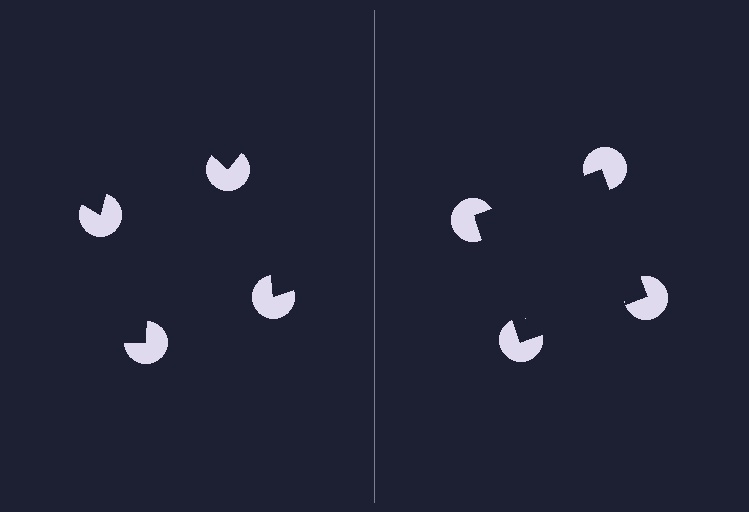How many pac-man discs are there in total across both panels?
8 — 4 on each side.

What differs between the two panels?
The pac-man discs are positioned identically on both sides; only the wedge orientations differ. On the right they align to a square; on the left they are misaligned.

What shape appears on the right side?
An illusory square.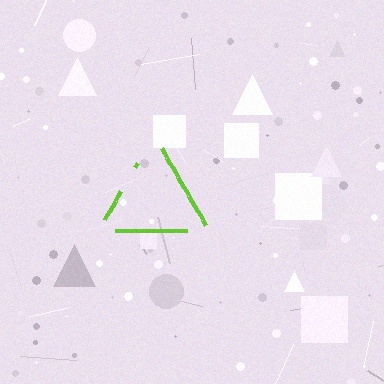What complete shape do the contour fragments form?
The contour fragments form a triangle.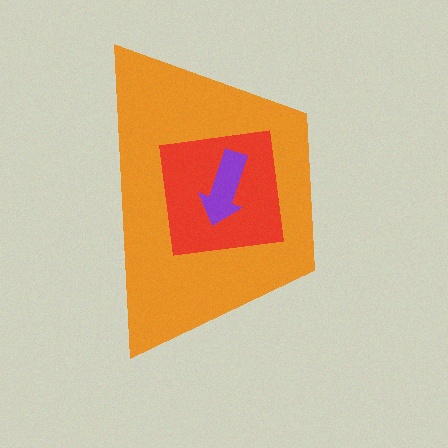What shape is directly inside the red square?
The purple arrow.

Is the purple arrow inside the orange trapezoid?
Yes.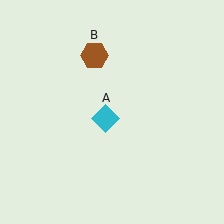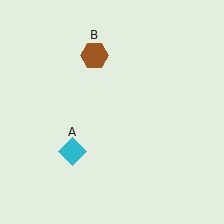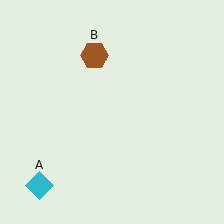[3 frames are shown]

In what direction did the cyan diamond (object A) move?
The cyan diamond (object A) moved down and to the left.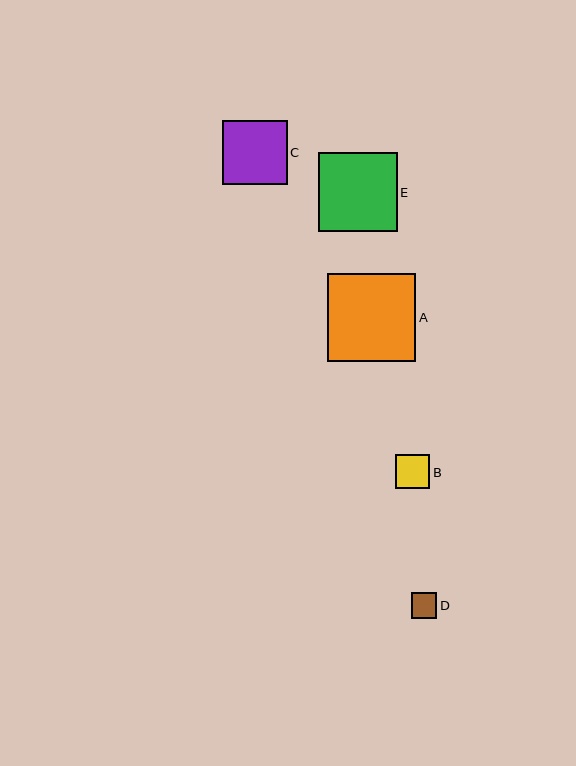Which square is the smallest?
Square D is the smallest with a size of approximately 25 pixels.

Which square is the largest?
Square A is the largest with a size of approximately 89 pixels.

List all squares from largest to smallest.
From largest to smallest: A, E, C, B, D.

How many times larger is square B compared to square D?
Square B is approximately 1.4 times the size of square D.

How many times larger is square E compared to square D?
Square E is approximately 3.2 times the size of square D.